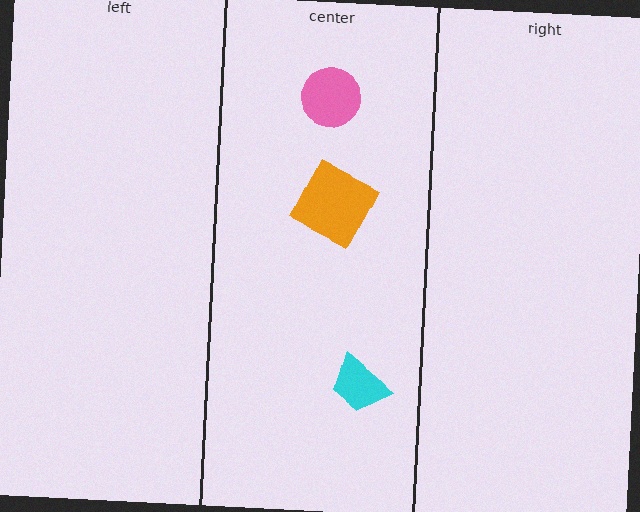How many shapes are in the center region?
3.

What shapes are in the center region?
The orange square, the pink circle, the cyan trapezoid.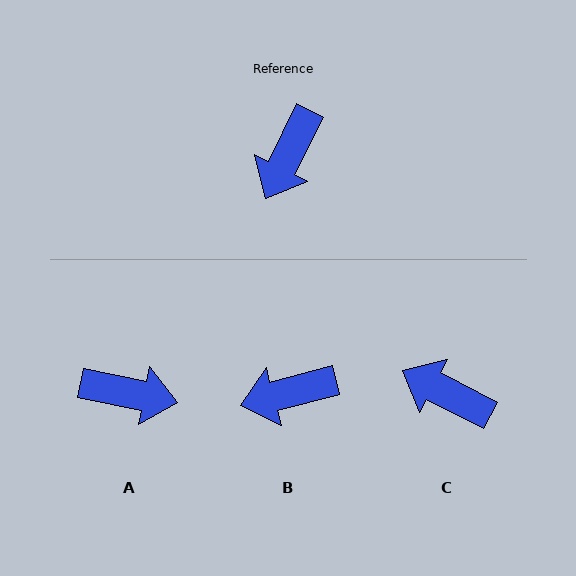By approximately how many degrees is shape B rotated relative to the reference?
Approximately 49 degrees clockwise.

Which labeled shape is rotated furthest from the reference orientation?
A, about 105 degrees away.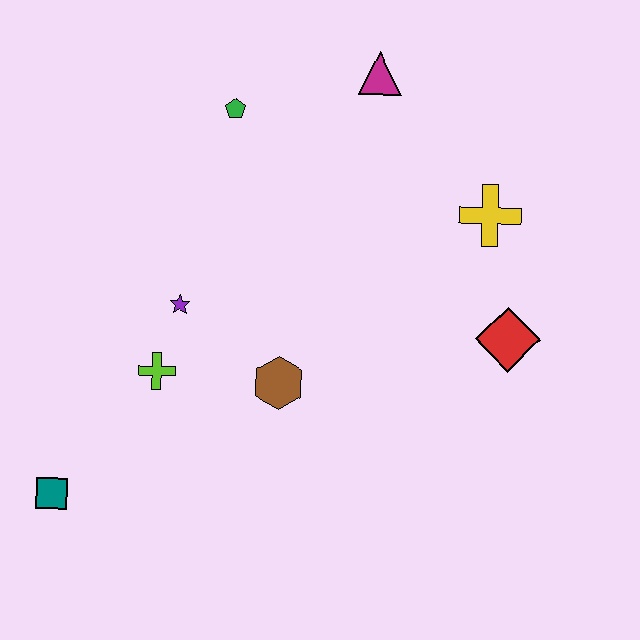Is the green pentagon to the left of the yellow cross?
Yes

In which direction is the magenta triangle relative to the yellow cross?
The magenta triangle is above the yellow cross.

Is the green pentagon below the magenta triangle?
Yes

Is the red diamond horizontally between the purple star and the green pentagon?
No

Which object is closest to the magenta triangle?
The green pentagon is closest to the magenta triangle.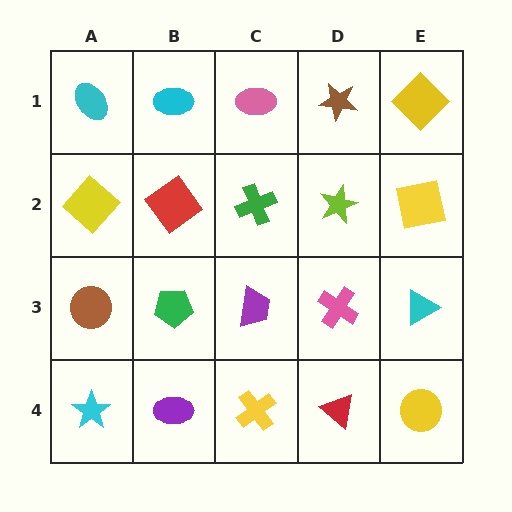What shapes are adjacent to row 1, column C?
A green cross (row 2, column C), a cyan ellipse (row 1, column B), a brown star (row 1, column D).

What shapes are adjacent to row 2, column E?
A yellow diamond (row 1, column E), a cyan triangle (row 3, column E), a lime star (row 2, column D).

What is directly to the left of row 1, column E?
A brown star.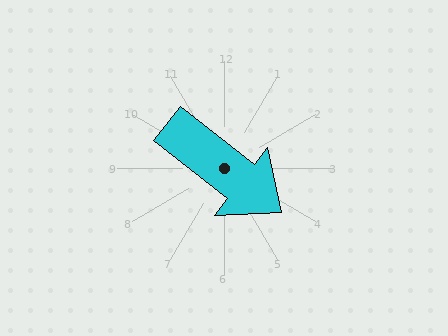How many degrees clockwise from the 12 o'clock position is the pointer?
Approximately 128 degrees.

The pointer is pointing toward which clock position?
Roughly 4 o'clock.